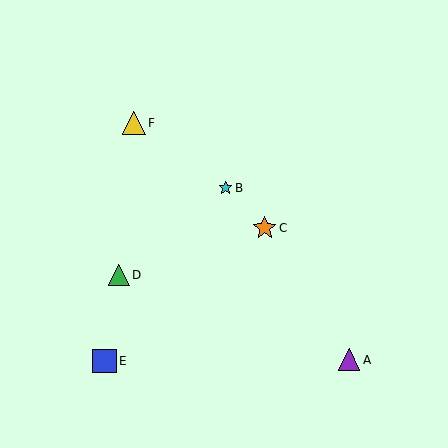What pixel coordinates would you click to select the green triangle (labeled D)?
Click at (119, 275) to select the green triangle D.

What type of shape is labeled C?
Shape C is an orange star.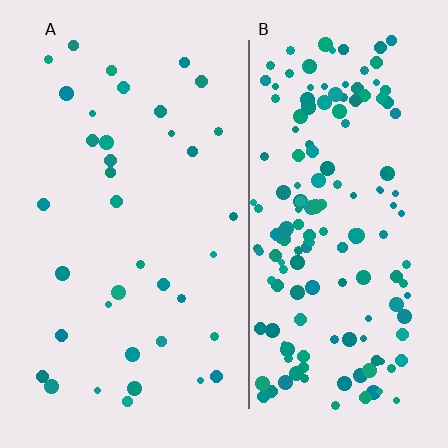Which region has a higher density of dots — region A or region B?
B (the right).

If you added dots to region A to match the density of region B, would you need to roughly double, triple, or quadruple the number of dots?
Approximately quadruple.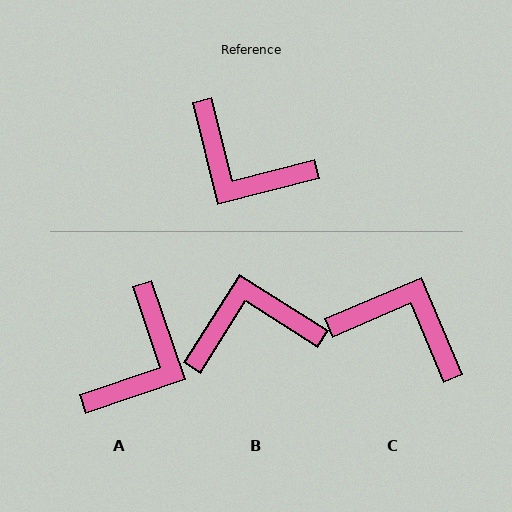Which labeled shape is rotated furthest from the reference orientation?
C, about 171 degrees away.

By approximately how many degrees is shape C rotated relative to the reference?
Approximately 171 degrees clockwise.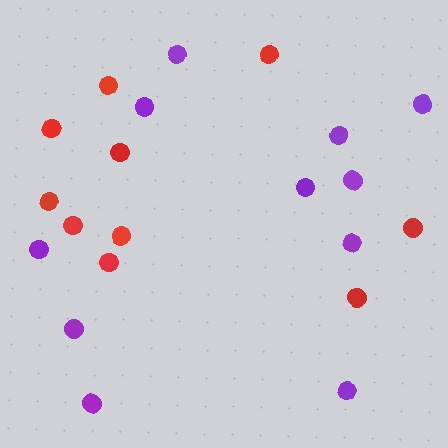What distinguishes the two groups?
There are 2 groups: one group of red circles (10) and one group of purple circles (11).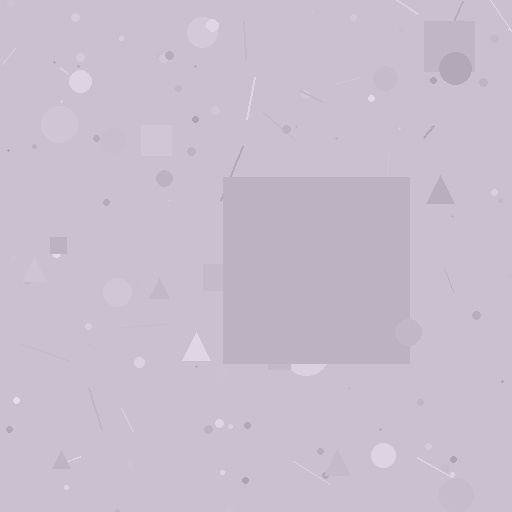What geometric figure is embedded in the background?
A square is embedded in the background.